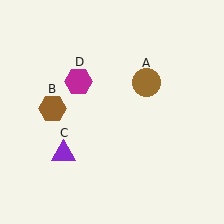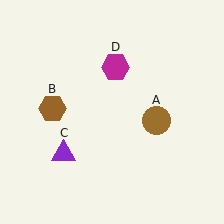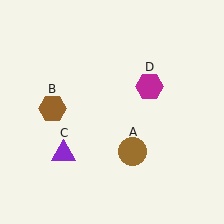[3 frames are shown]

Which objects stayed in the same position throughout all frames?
Brown hexagon (object B) and purple triangle (object C) remained stationary.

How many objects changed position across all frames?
2 objects changed position: brown circle (object A), magenta hexagon (object D).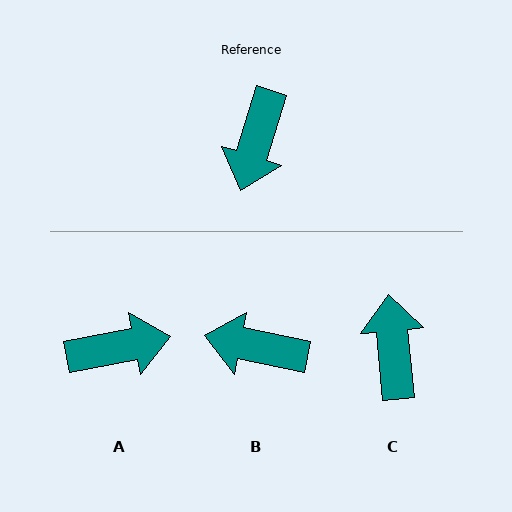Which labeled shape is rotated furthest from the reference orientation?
C, about 157 degrees away.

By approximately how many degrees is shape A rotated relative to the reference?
Approximately 118 degrees counter-clockwise.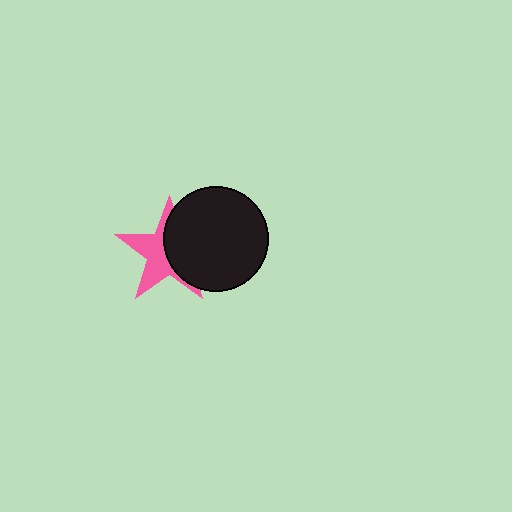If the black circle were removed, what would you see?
You would see the complete pink star.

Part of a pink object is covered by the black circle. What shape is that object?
It is a star.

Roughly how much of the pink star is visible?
About half of it is visible (roughly 51%).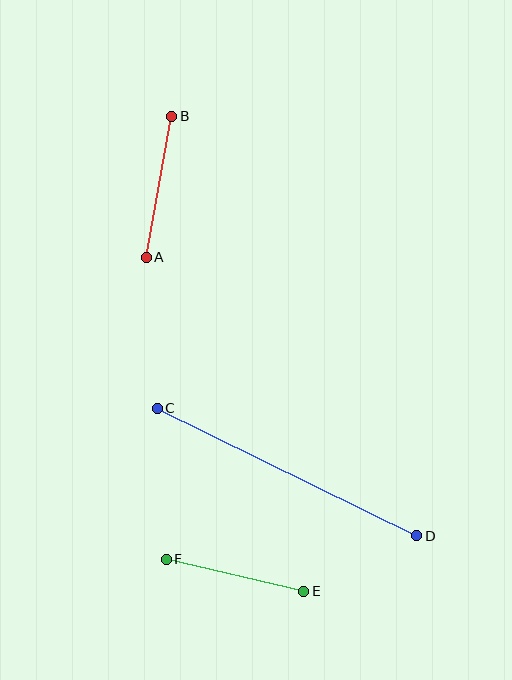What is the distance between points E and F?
The distance is approximately 141 pixels.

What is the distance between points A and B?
The distance is approximately 143 pixels.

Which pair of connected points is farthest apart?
Points C and D are farthest apart.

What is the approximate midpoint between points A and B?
The midpoint is at approximately (159, 187) pixels.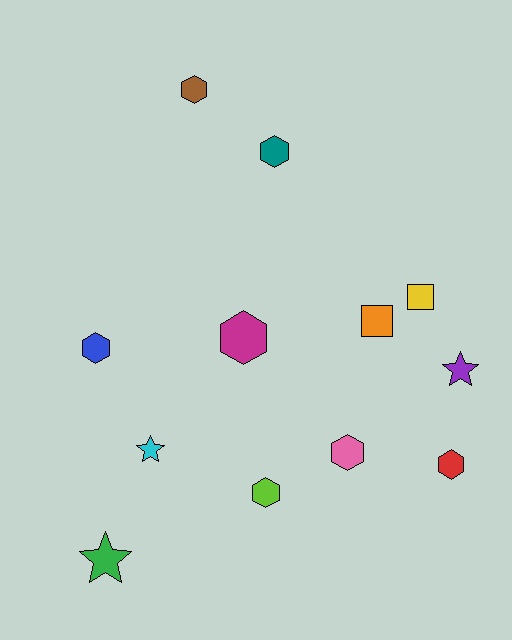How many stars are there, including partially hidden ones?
There are 3 stars.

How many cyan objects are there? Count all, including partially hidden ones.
There is 1 cyan object.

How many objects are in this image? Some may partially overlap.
There are 12 objects.